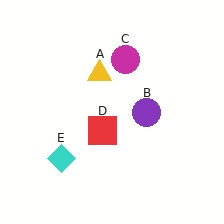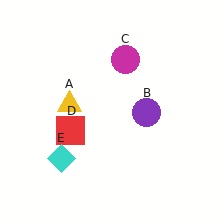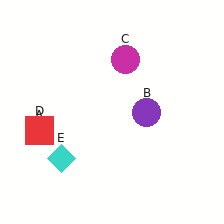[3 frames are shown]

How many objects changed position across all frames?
2 objects changed position: yellow triangle (object A), red square (object D).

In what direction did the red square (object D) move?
The red square (object D) moved left.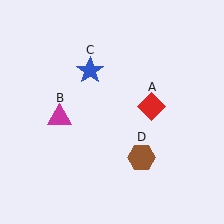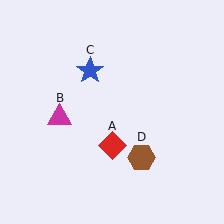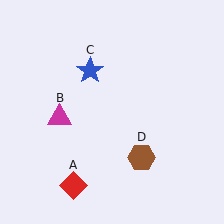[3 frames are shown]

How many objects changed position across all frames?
1 object changed position: red diamond (object A).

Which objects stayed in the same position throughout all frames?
Magenta triangle (object B) and blue star (object C) and brown hexagon (object D) remained stationary.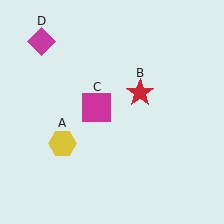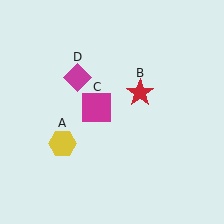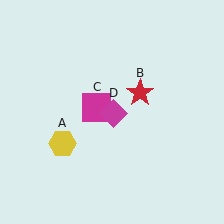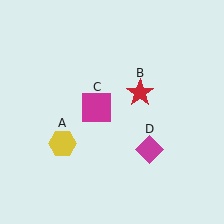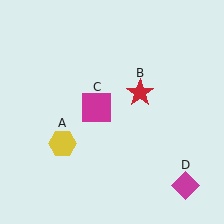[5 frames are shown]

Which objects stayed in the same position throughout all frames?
Yellow hexagon (object A) and red star (object B) and magenta square (object C) remained stationary.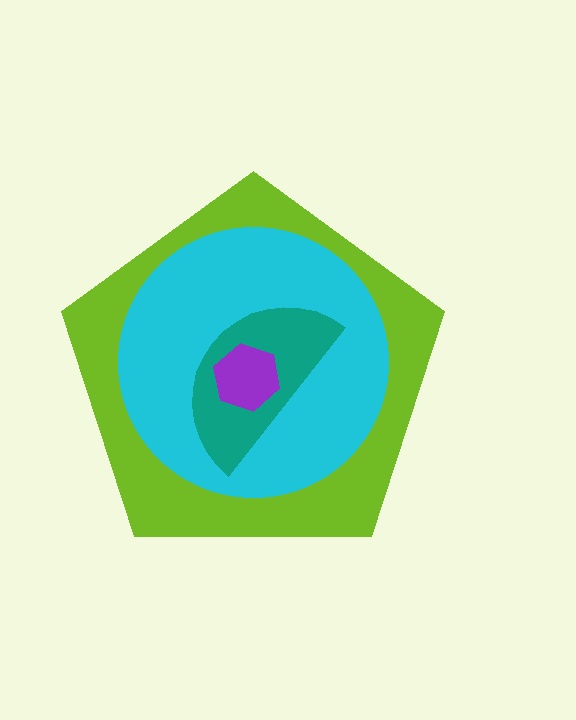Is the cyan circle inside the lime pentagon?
Yes.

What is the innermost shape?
The purple hexagon.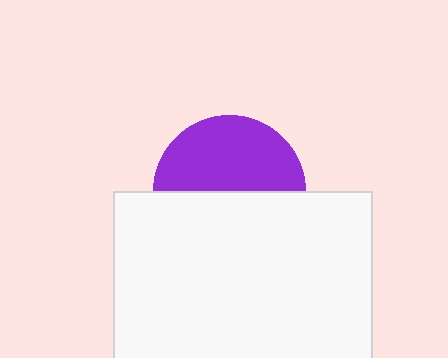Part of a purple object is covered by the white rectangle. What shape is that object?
It is a circle.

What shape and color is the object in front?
The object in front is a white rectangle.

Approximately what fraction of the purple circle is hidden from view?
Roughly 50% of the purple circle is hidden behind the white rectangle.